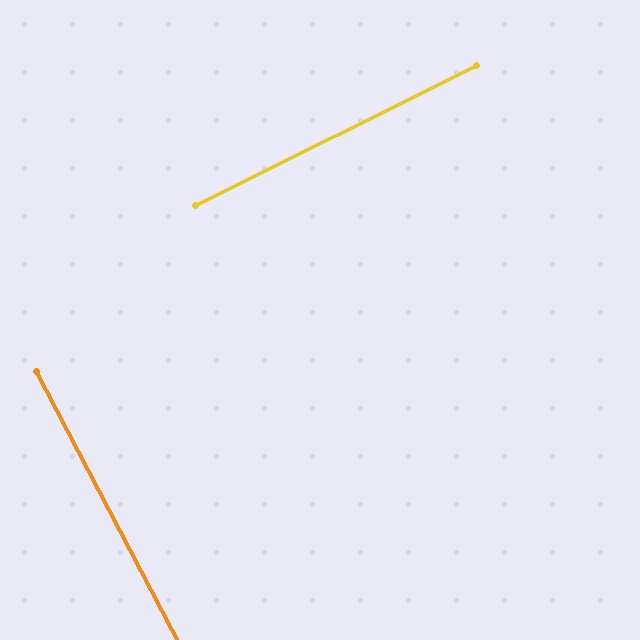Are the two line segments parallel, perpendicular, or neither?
Perpendicular — they meet at approximately 89°.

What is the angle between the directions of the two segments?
Approximately 89 degrees.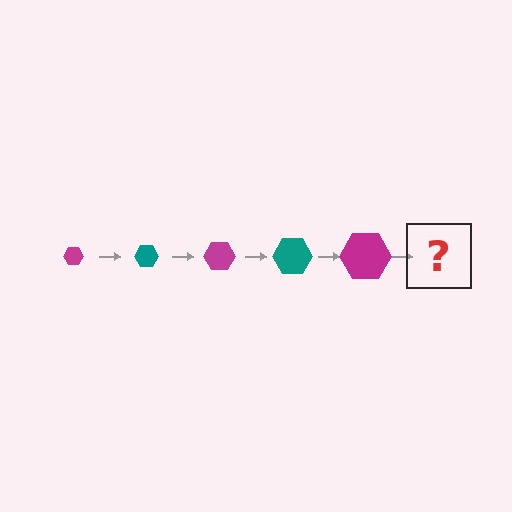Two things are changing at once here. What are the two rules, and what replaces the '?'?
The two rules are that the hexagon grows larger each step and the color cycles through magenta and teal. The '?' should be a teal hexagon, larger than the previous one.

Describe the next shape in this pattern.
It should be a teal hexagon, larger than the previous one.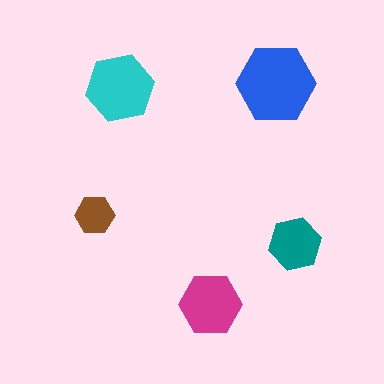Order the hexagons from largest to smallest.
the blue one, the cyan one, the magenta one, the teal one, the brown one.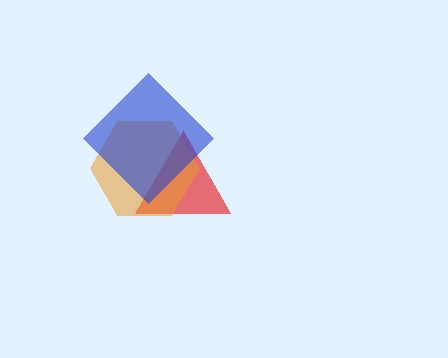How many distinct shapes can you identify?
There are 3 distinct shapes: a red triangle, an orange hexagon, a blue diamond.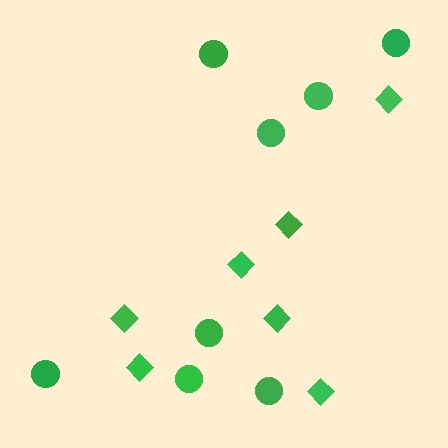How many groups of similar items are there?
There are 2 groups: one group of diamonds (7) and one group of circles (8).